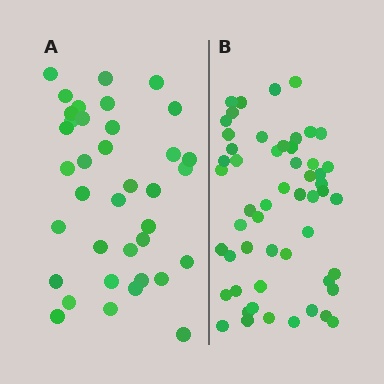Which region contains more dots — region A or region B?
Region B (the right region) has more dots.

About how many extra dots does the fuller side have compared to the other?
Region B has approximately 15 more dots than region A.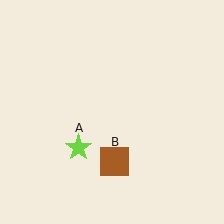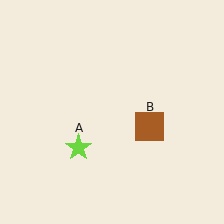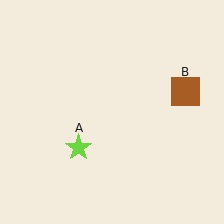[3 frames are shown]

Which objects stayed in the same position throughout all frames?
Lime star (object A) remained stationary.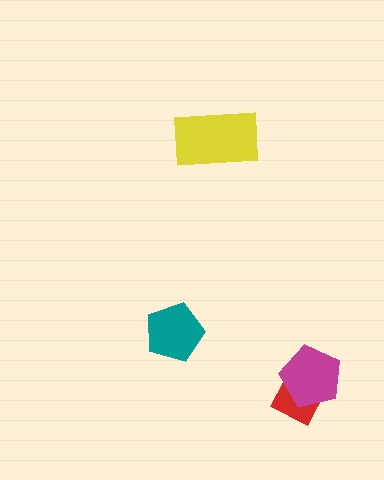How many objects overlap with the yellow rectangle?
0 objects overlap with the yellow rectangle.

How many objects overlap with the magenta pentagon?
1 object overlaps with the magenta pentagon.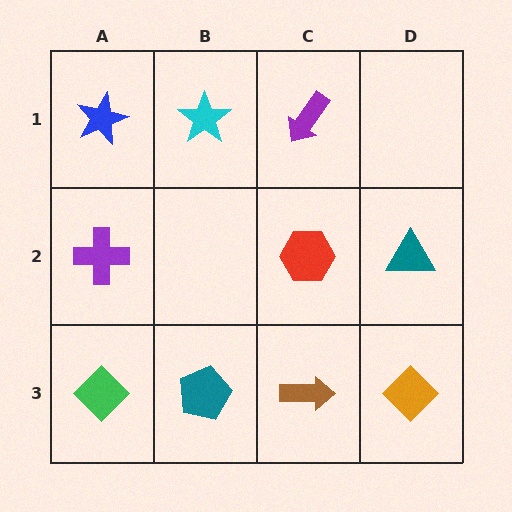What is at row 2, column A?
A purple cross.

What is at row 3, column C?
A brown arrow.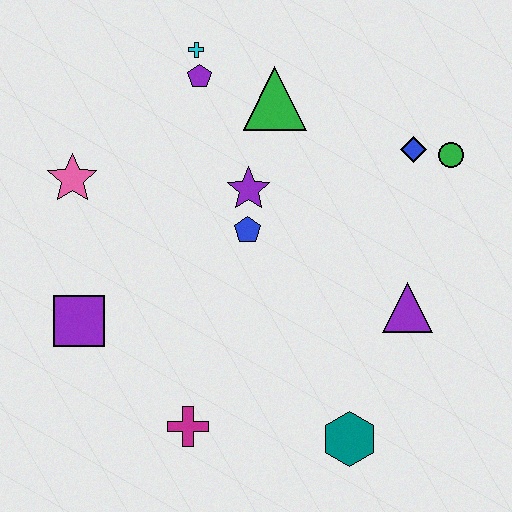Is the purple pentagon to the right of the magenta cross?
Yes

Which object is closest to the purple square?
The pink star is closest to the purple square.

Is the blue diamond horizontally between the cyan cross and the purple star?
No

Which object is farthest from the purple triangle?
The pink star is farthest from the purple triangle.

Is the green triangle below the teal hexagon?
No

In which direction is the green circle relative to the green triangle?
The green circle is to the right of the green triangle.